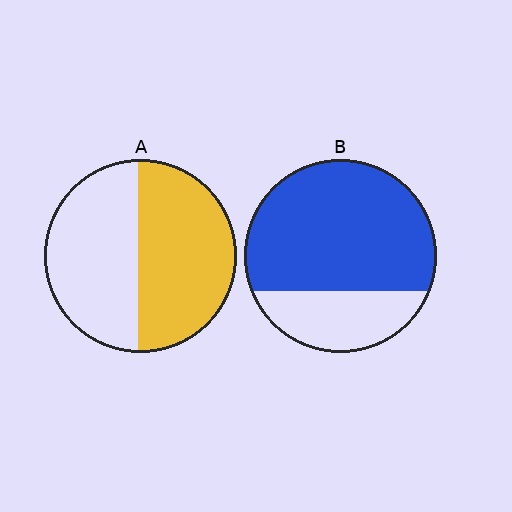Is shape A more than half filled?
Roughly half.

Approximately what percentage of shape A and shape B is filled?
A is approximately 50% and B is approximately 70%.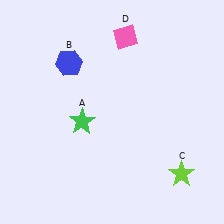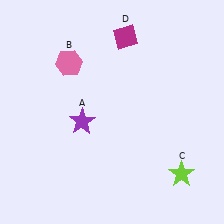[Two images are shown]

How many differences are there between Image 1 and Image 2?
There are 3 differences between the two images.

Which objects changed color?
A changed from green to purple. B changed from blue to pink. D changed from pink to magenta.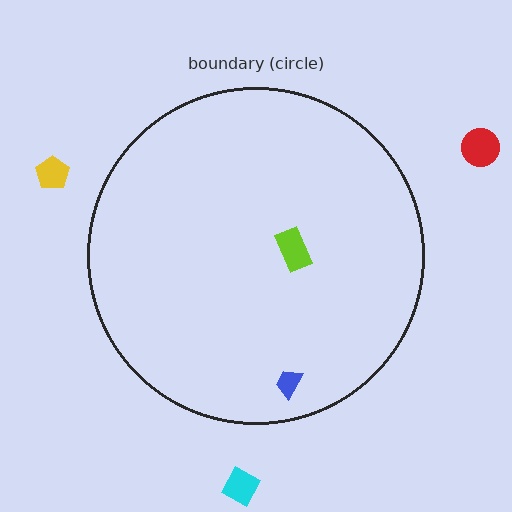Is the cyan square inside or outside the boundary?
Outside.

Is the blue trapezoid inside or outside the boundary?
Inside.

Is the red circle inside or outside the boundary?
Outside.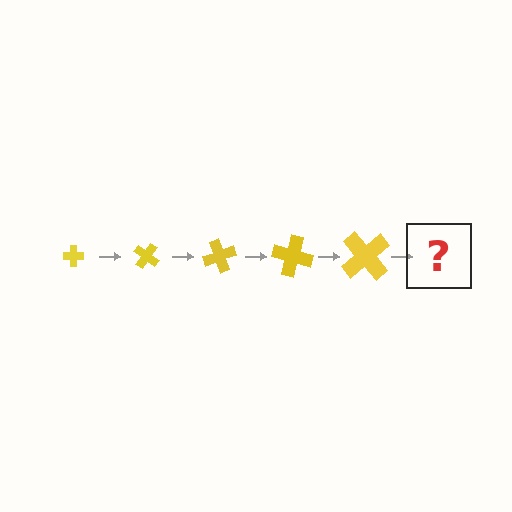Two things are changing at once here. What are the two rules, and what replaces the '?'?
The two rules are that the cross grows larger each step and it rotates 35 degrees each step. The '?' should be a cross, larger than the previous one and rotated 175 degrees from the start.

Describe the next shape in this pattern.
It should be a cross, larger than the previous one and rotated 175 degrees from the start.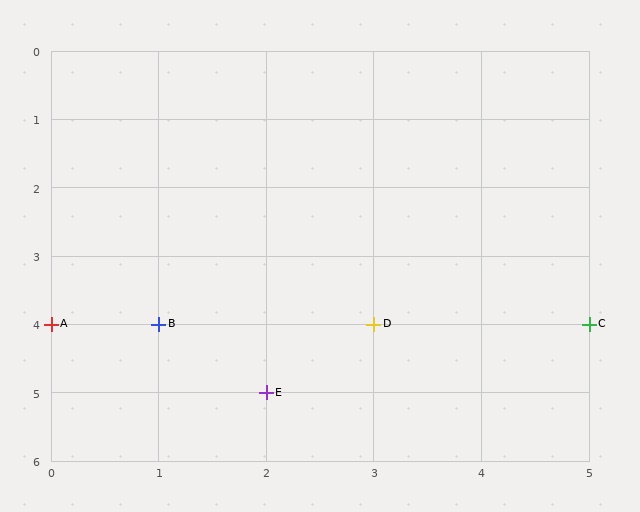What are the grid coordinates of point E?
Point E is at grid coordinates (2, 5).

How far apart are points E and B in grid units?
Points E and B are 1 column and 1 row apart (about 1.4 grid units diagonally).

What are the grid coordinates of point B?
Point B is at grid coordinates (1, 4).